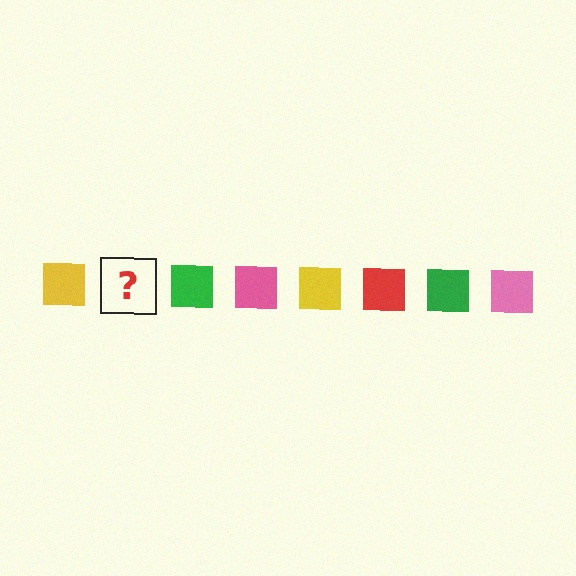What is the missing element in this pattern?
The missing element is a red square.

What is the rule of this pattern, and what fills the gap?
The rule is that the pattern cycles through yellow, red, green, pink squares. The gap should be filled with a red square.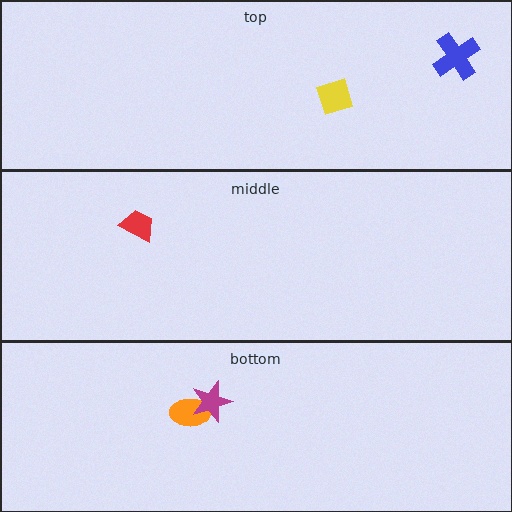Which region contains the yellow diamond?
The top region.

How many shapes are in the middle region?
1.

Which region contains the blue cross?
The top region.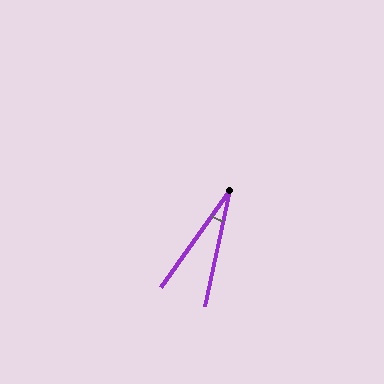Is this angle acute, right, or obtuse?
It is acute.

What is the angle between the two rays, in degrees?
Approximately 23 degrees.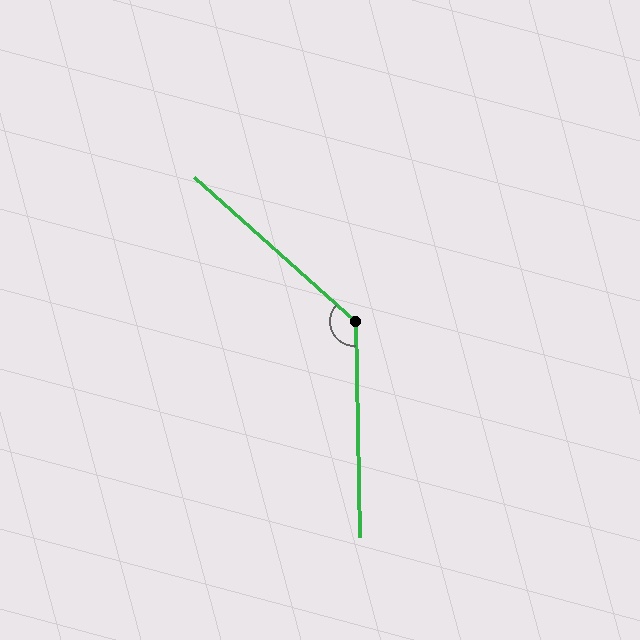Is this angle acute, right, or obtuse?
It is obtuse.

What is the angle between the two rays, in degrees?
Approximately 133 degrees.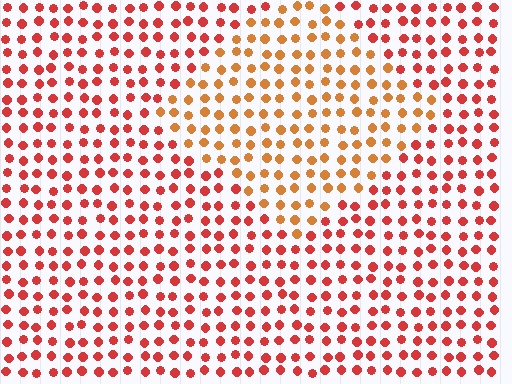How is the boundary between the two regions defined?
The boundary is defined purely by a slight shift in hue (about 29 degrees). Spacing, size, and orientation are identical on both sides.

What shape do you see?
I see a diamond.